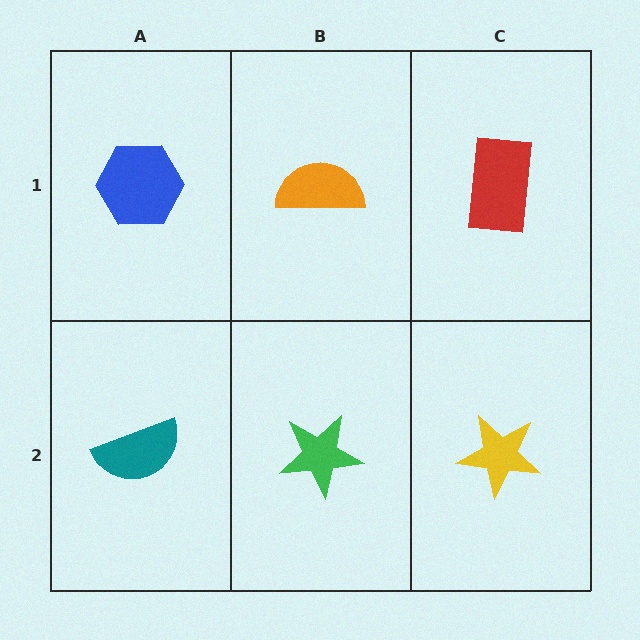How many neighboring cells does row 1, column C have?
2.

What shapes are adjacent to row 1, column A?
A teal semicircle (row 2, column A), an orange semicircle (row 1, column B).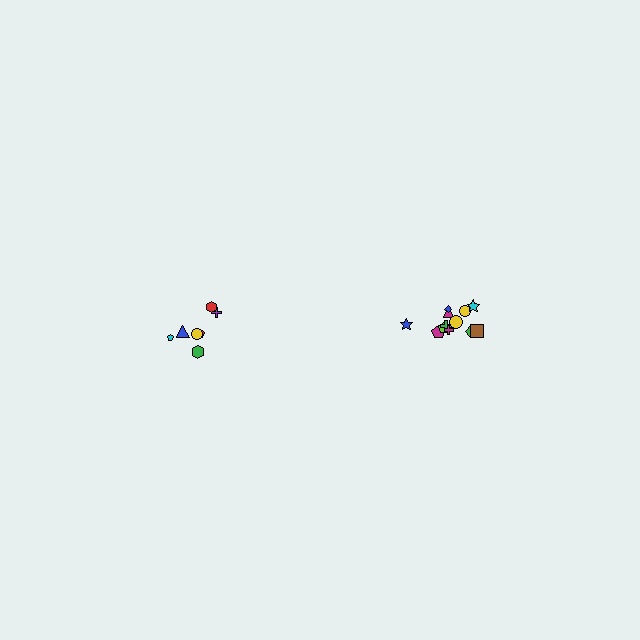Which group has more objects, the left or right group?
The right group.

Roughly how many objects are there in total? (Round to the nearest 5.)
Roughly 20 objects in total.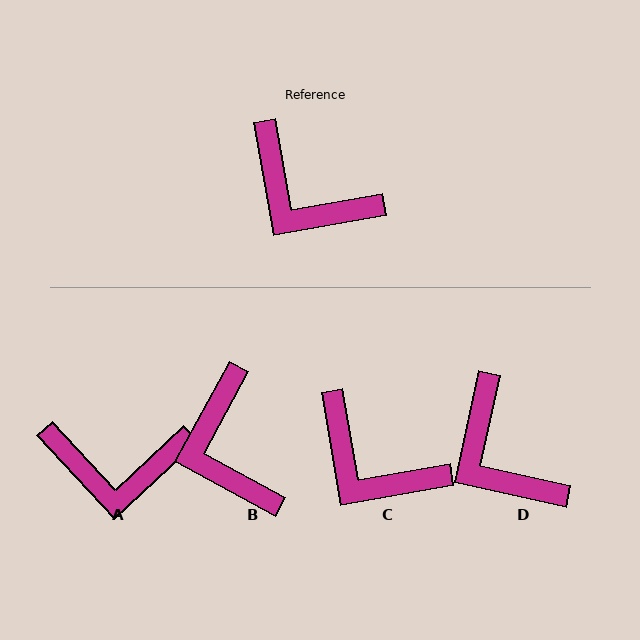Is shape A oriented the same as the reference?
No, it is off by about 33 degrees.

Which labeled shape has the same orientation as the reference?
C.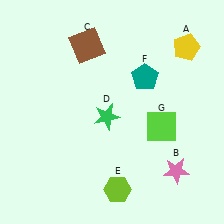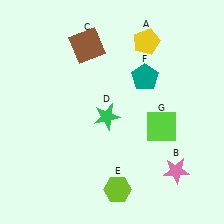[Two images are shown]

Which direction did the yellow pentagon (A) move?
The yellow pentagon (A) moved left.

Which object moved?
The yellow pentagon (A) moved left.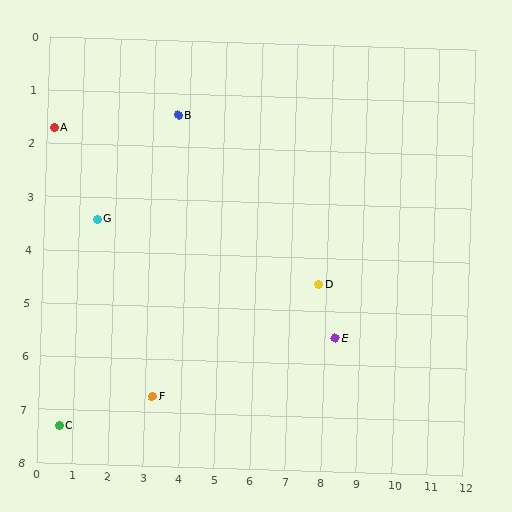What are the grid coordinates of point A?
Point A is at approximately (0.2, 1.7).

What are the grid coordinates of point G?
Point G is at approximately (1.5, 3.4).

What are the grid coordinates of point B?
Point B is at approximately (3.7, 1.4).